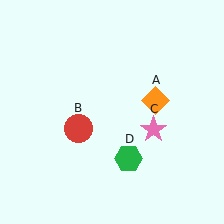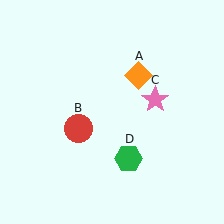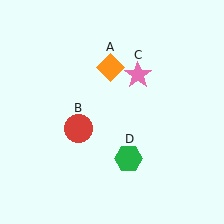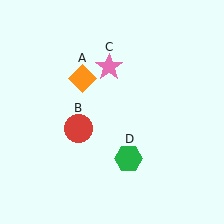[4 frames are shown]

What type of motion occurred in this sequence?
The orange diamond (object A), pink star (object C) rotated counterclockwise around the center of the scene.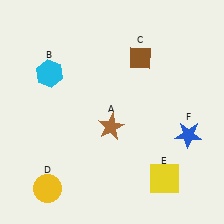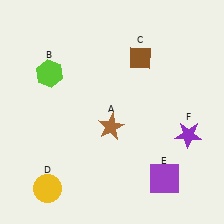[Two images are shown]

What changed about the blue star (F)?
In Image 1, F is blue. In Image 2, it changed to purple.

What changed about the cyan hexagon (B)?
In Image 1, B is cyan. In Image 2, it changed to lime.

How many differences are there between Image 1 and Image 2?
There are 3 differences between the two images.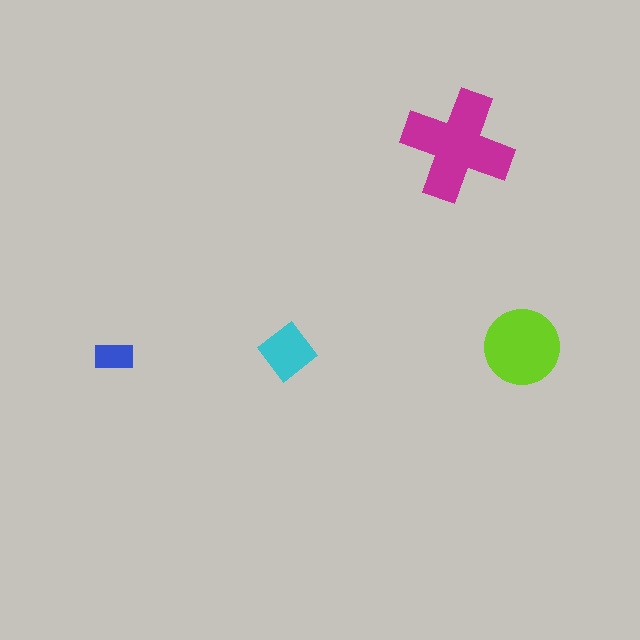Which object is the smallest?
The blue rectangle.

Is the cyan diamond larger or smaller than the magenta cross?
Smaller.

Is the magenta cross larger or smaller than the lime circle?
Larger.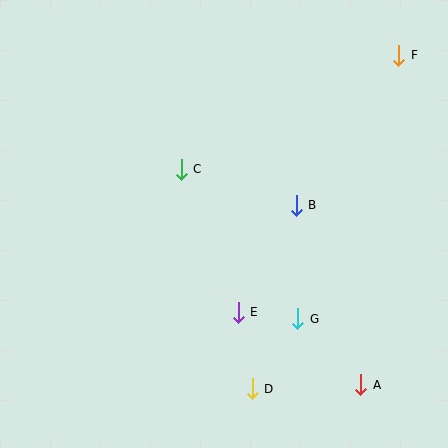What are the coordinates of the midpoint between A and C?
The midpoint between A and C is at (271, 277).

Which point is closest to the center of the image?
Point C at (181, 169) is closest to the center.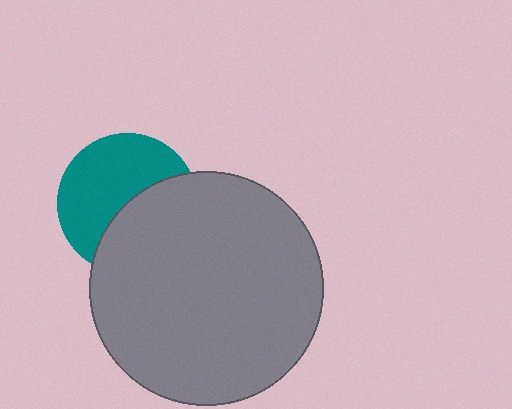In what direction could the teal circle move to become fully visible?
The teal circle could move toward the upper-left. That would shift it out from behind the gray circle entirely.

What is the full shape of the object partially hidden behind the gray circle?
The partially hidden object is a teal circle.